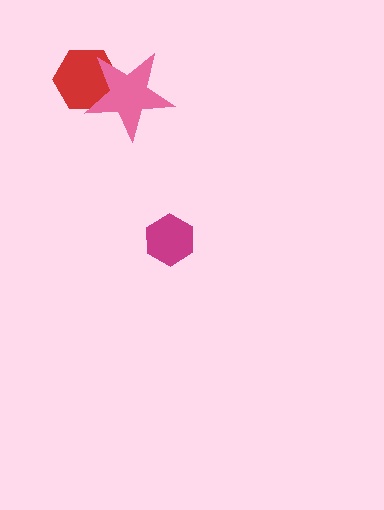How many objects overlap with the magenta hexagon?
0 objects overlap with the magenta hexagon.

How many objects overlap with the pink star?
1 object overlaps with the pink star.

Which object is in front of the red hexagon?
The pink star is in front of the red hexagon.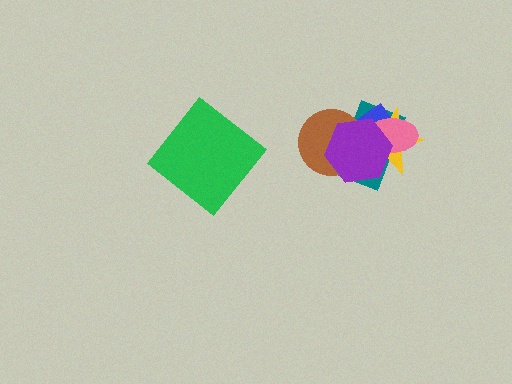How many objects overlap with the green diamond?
0 objects overlap with the green diamond.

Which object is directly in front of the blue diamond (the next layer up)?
The pink ellipse is directly in front of the blue diamond.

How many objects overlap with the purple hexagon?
5 objects overlap with the purple hexagon.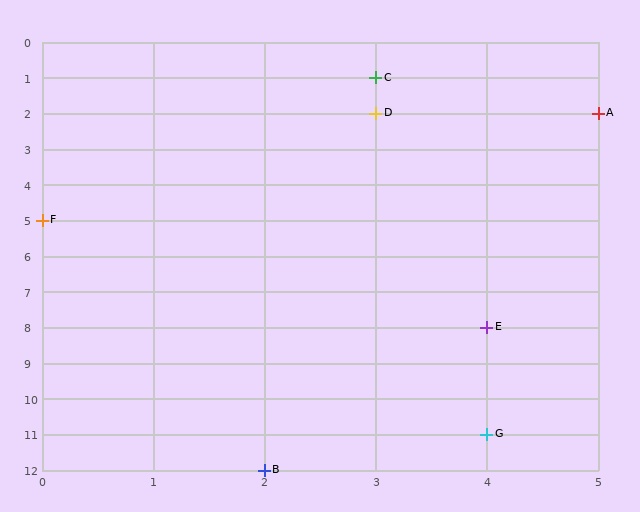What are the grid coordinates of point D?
Point D is at grid coordinates (3, 2).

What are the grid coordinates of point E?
Point E is at grid coordinates (4, 8).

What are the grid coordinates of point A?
Point A is at grid coordinates (5, 2).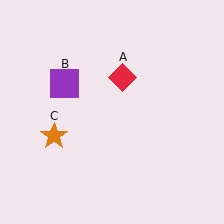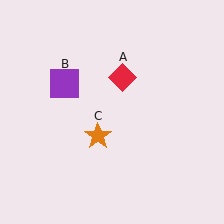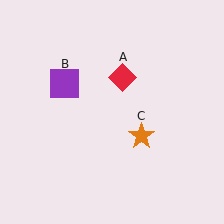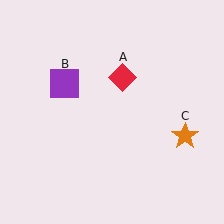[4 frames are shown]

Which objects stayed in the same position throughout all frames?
Red diamond (object A) and purple square (object B) remained stationary.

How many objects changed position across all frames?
1 object changed position: orange star (object C).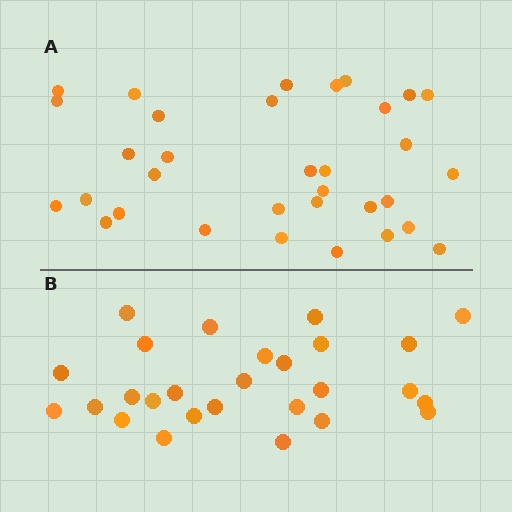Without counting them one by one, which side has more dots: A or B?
Region A (the top region) has more dots.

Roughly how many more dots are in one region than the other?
Region A has about 6 more dots than region B.